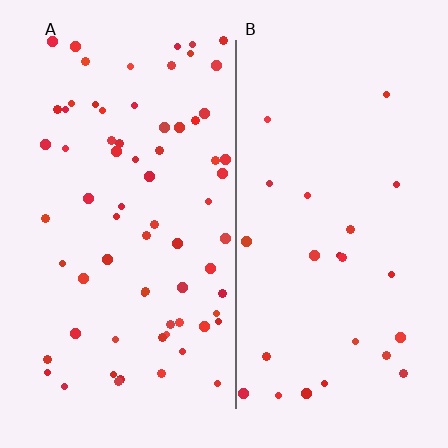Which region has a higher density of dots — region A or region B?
A (the left).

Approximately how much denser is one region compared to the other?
Approximately 2.9× — region A over region B.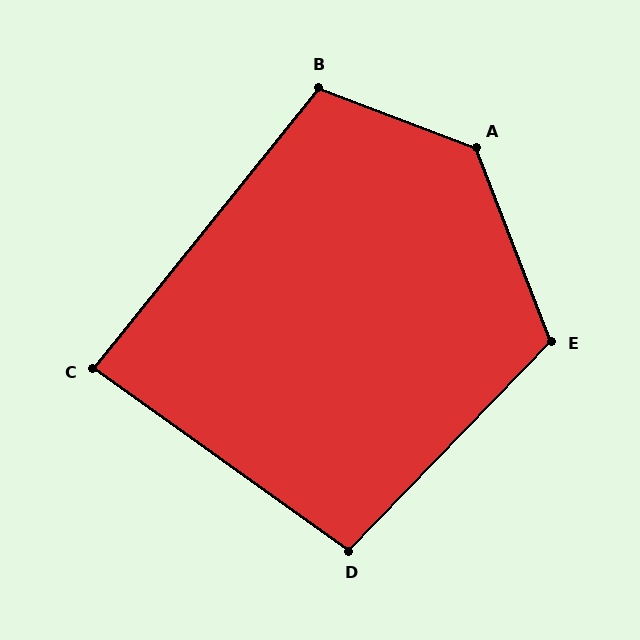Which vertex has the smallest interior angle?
C, at approximately 87 degrees.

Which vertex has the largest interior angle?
A, at approximately 132 degrees.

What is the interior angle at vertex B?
Approximately 108 degrees (obtuse).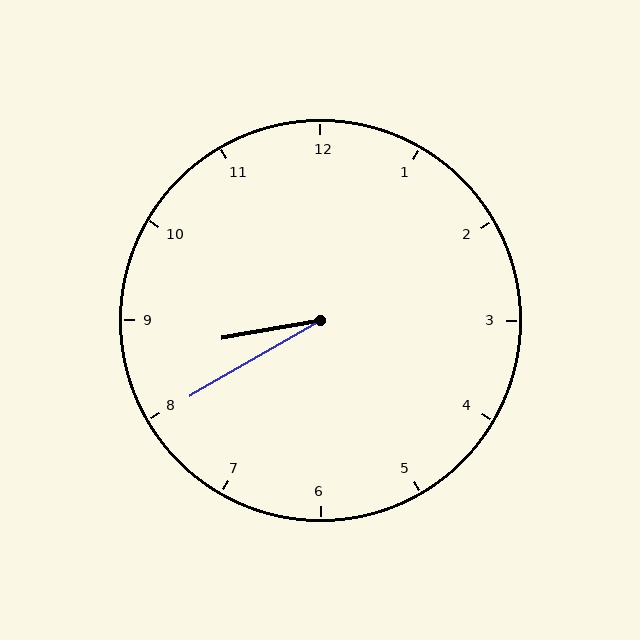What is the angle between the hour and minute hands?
Approximately 20 degrees.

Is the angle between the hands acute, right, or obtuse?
It is acute.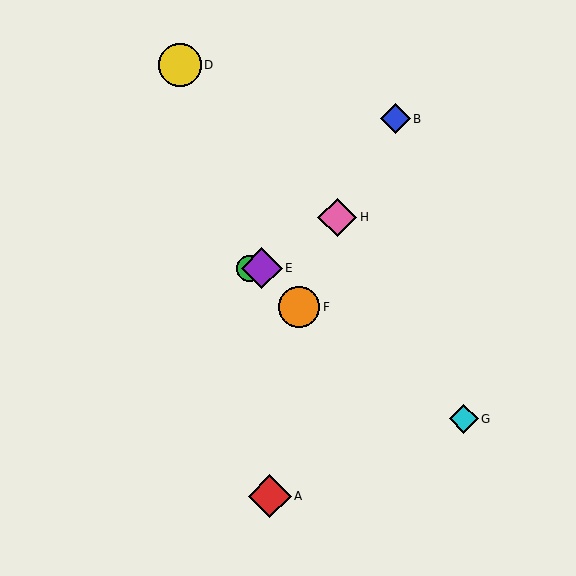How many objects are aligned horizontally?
2 objects (C, E) are aligned horizontally.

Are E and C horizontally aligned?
Yes, both are at y≈268.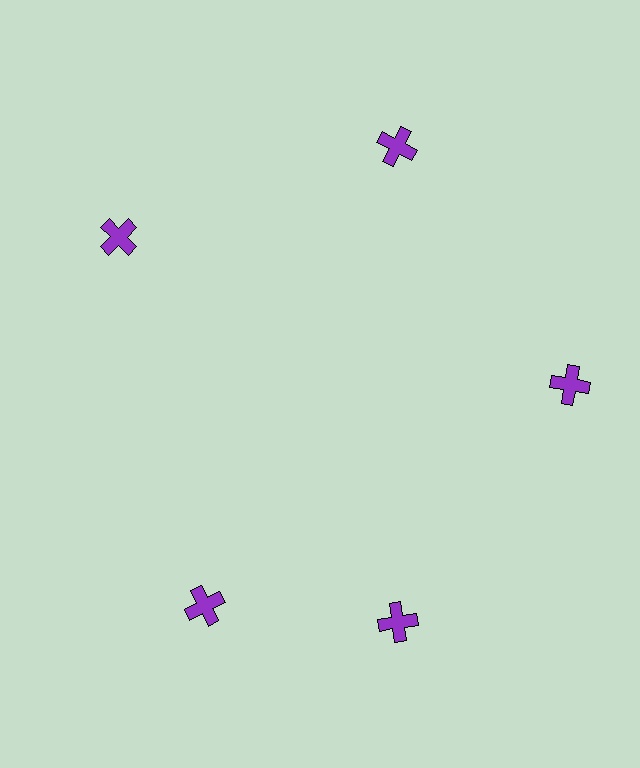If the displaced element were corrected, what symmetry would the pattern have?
It would have 5-fold rotational symmetry — the pattern would map onto itself every 72 degrees.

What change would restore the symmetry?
The symmetry would be restored by rotating it back into even spacing with its neighbors so that all 5 crosses sit at equal angles and equal distance from the center.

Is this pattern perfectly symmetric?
No. The 5 purple crosses are arranged in a ring, but one element near the 8 o'clock position is rotated out of alignment along the ring, breaking the 5-fold rotational symmetry.